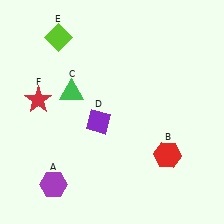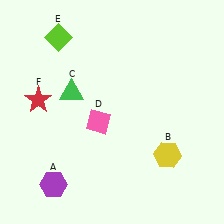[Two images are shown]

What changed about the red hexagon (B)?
In Image 1, B is red. In Image 2, it changed to yellow.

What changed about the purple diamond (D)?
In Image 1, D is purple. In Image 2, it changed to pink.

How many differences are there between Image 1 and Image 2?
There are 2 differences between the two images.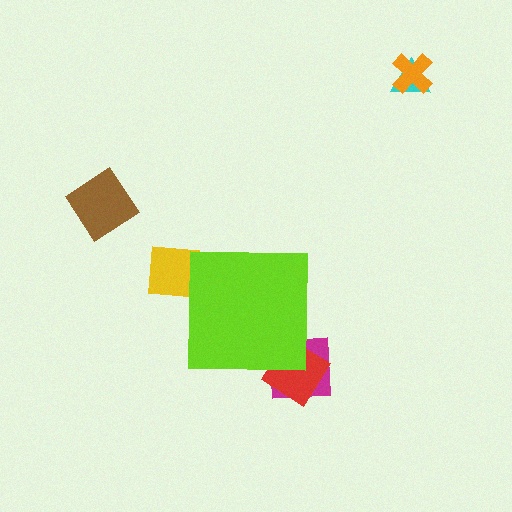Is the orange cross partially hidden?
No, the orange cross is fully visible.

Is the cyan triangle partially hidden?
No, the cyan triangle is fully visible.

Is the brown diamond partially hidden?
No, the brown diamond is fully visible.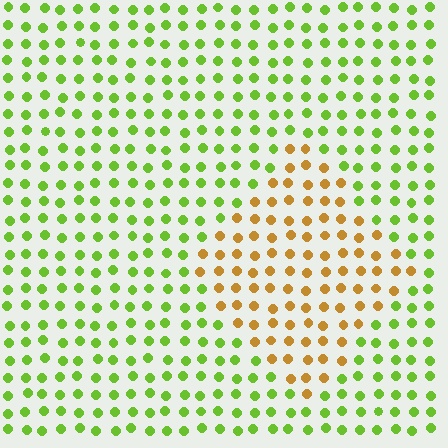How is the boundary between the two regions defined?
The boundary is defined purely by a slight shift in hue (about 58 degrees). Spacing, size, and orientation are identical on both sides.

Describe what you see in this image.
The image is filled with small lime elements in a uniform arrangement. A diamond-shaped region is visible where the elements are tinted to a slightly different hue, forming a subtle color boundary.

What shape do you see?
I see a diamond.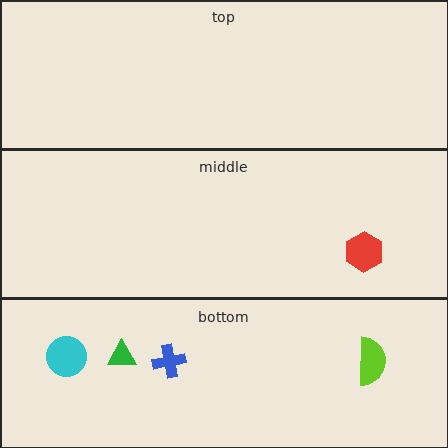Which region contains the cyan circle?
The bottom region.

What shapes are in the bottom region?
The cyan circle, the green triangle, the blue cross, the lime semicircle.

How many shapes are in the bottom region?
4.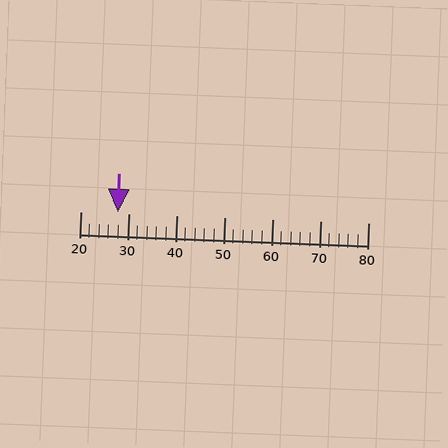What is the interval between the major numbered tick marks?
The major tick marks are spaced 10 units apart.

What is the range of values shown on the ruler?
The ruler shows values from 20 to 80.